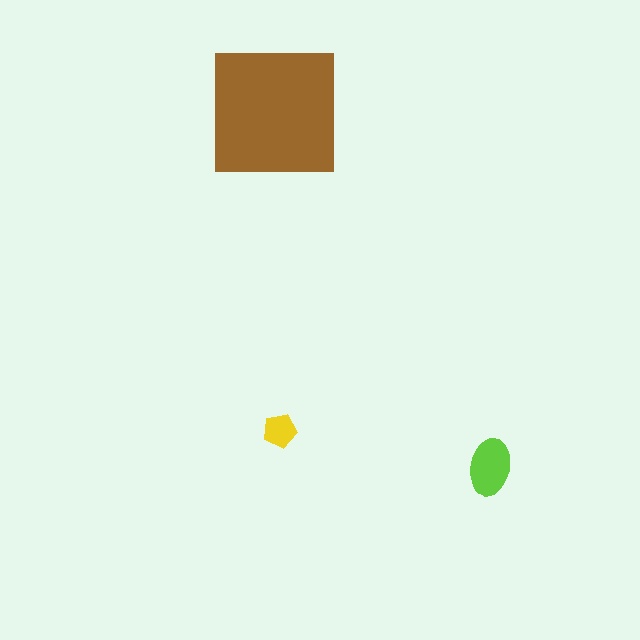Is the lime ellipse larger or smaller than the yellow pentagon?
Larger.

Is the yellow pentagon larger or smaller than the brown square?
Smaller.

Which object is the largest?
The brown square.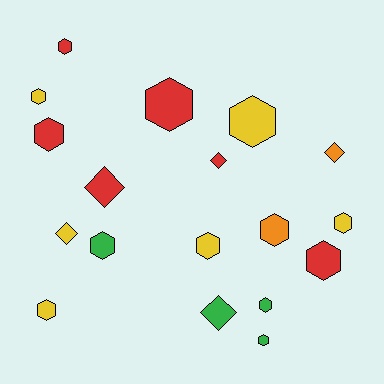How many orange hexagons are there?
There is 1 orange hexagon.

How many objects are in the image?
There are 18 objects.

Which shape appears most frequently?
Hexagon, with 13 objects.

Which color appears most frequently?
Yellow, with 6 objects.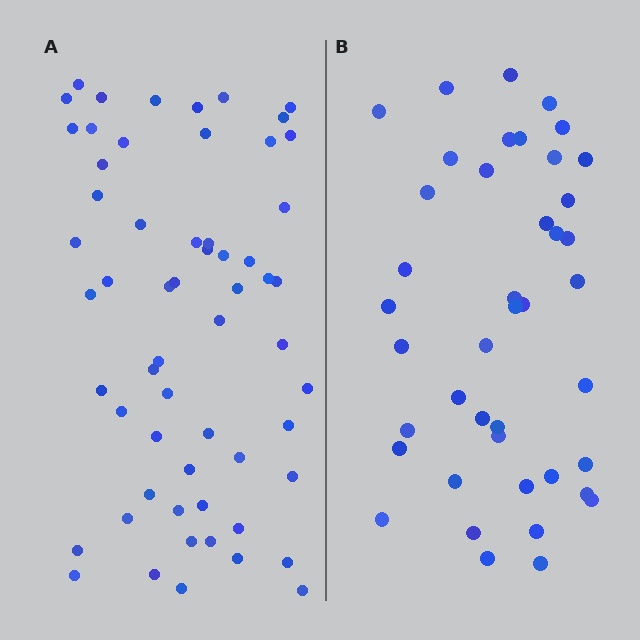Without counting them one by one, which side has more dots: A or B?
Region A (the left region) has more dots.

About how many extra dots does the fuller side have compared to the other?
Region A has approximately 15 more dots than region B.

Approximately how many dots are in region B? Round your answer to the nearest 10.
About 40 dots. (The exact count is 42, which rounds to 40.)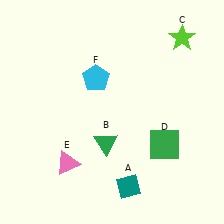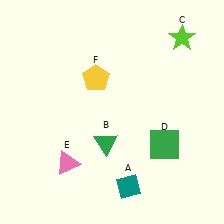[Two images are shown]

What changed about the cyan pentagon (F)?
In Image 1, F is cyan. In Image 2, it changed to yellow.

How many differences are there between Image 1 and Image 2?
There is 1 difference between the two images.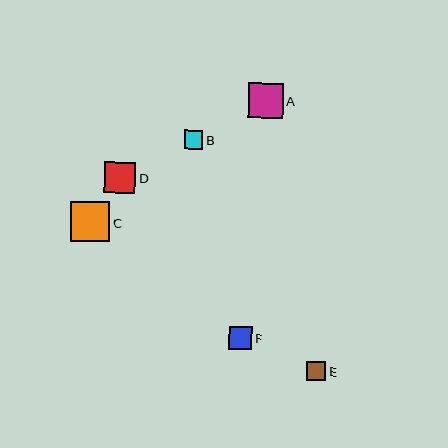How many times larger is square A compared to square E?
Square A is approximately 1.8 times the size of square E.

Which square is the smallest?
Square B is the smallest with a size of approximately 18 pixels.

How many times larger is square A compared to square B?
Square A is approximately 1.9 times the size of square B.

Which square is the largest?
Square C is the largest with a size of approximately 40 pixels.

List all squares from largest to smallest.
From largest to smallest: C, A, D, F, E, B.